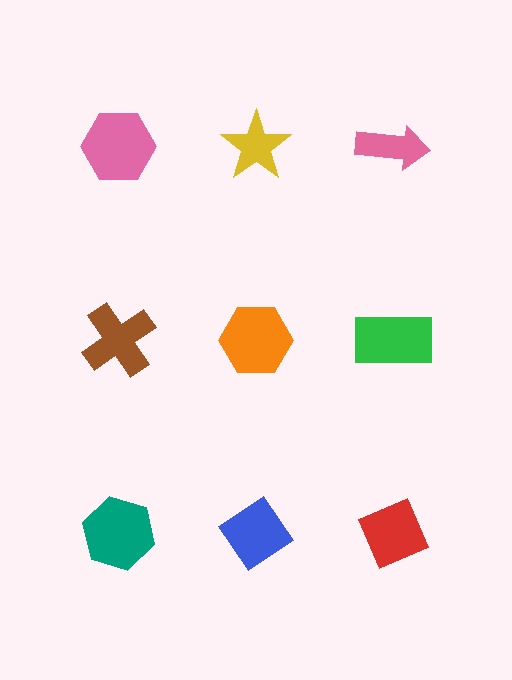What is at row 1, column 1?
A pink hexagon.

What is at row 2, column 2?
An orange hexagon.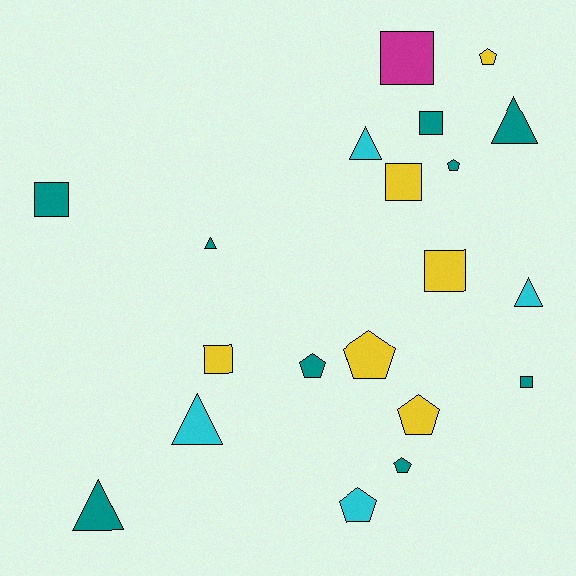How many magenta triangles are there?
There are no magenta triangles.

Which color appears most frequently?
Teal, with 9 objects.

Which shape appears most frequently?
Square, with 7 objects.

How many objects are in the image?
There are 20 objects.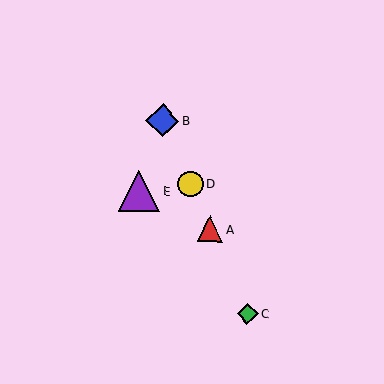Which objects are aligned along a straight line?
Objects A, B, C, D are aligned along a straight line.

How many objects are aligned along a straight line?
4 objects (A, B, C, D) are aligned along a straight line.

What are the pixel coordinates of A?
Object A is at (210, 229).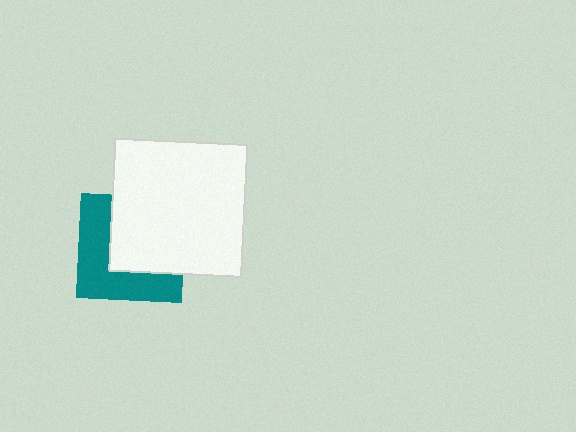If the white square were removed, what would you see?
You would see the complete teal square.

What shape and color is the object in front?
The object in front is a white square.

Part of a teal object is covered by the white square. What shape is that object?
It is a square.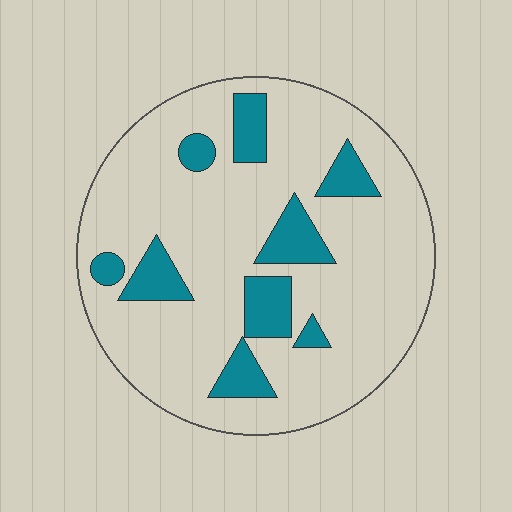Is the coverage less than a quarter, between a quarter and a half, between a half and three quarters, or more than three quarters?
Less than a quarter.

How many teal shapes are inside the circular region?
9.